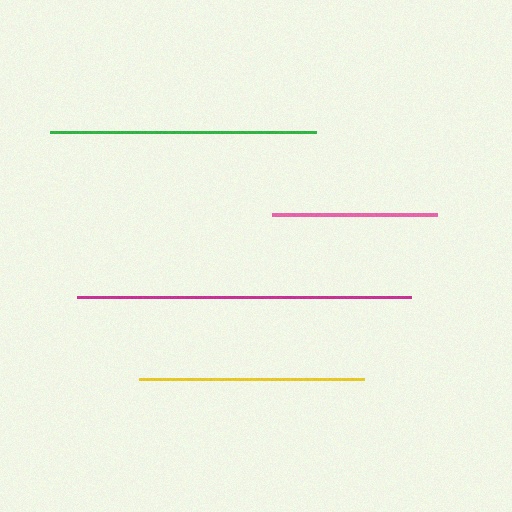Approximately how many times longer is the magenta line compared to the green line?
The magenta line is approximately 1.3 times the length of the green line.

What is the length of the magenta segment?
The magenta segment is approximately 334 pixels long.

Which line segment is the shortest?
The pink line is the shortest at approximately 165 pixels.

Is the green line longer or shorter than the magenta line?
The magenta line is longer than the green line.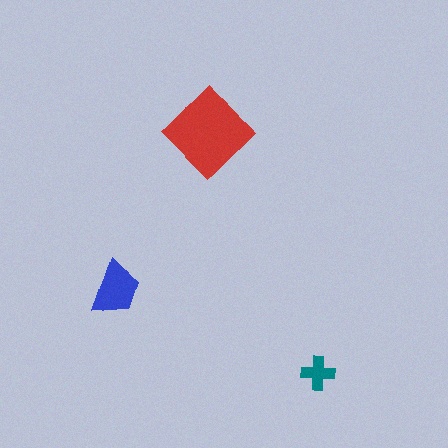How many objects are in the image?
There are 3 objects in the image.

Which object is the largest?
The red diamond.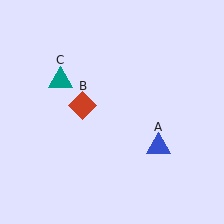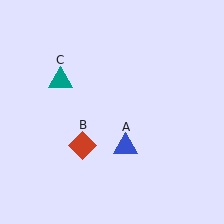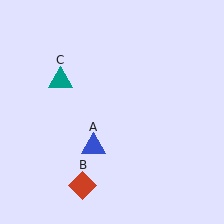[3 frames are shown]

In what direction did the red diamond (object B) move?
The red diamond (object B) moved down.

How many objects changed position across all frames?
2 objects changed position: blue triangle (object A), red diamond (object B).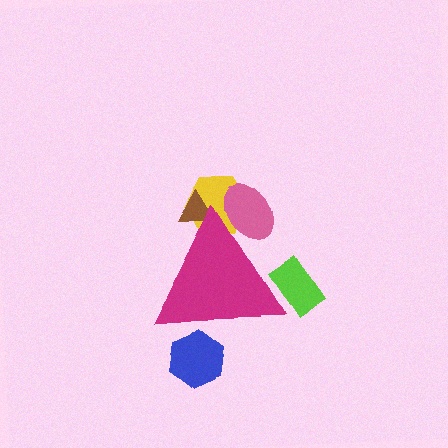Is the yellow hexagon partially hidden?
Yes, the yellow hexagon is partially hidden behind the magenta triangle.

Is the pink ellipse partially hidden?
Yes, the pink ellipse is partially hidden behind the magenta triangle.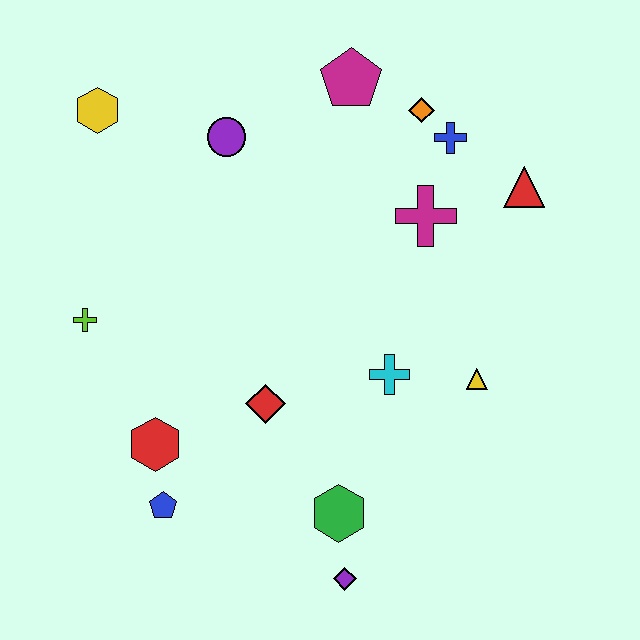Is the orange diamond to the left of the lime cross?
No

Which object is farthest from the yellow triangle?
The yellow hexagon is farthest from the yellow triangle.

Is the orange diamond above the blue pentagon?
Yes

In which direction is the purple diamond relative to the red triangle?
The purple diamond is below the red triangle.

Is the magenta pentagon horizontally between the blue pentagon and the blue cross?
Yes